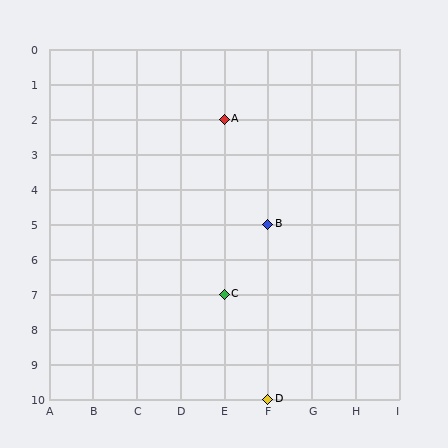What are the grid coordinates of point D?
Point D is at grid coordinates (F, 10).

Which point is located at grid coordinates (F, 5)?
Point B is at (F, 5).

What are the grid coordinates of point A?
Point A is at grid coordinates (E, 2).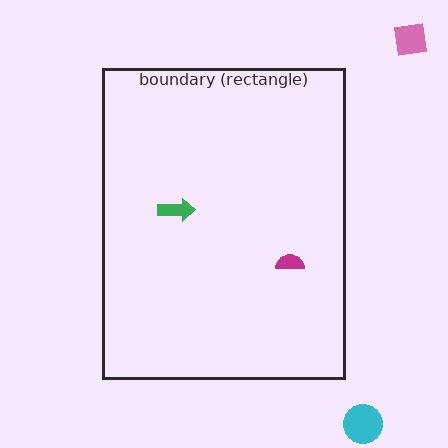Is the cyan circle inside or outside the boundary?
Outside.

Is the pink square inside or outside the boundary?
Outside.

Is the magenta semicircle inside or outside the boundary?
Inside.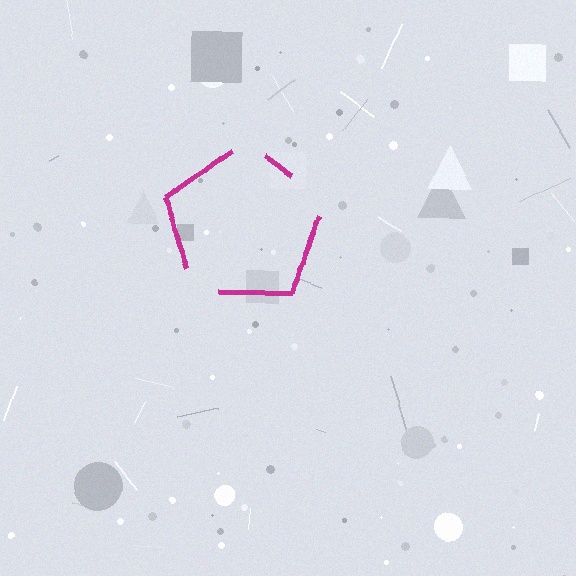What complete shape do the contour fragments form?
The contour fragments form a pentagon.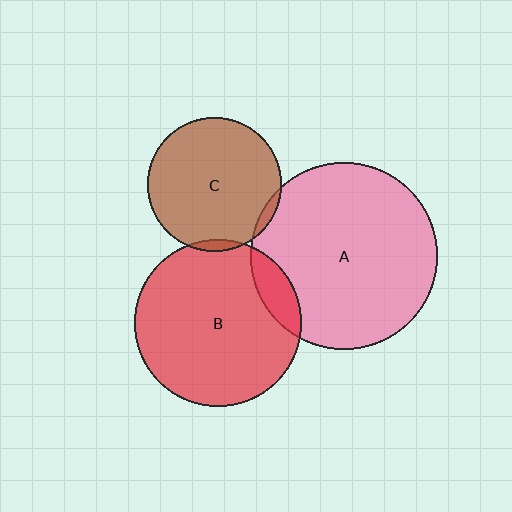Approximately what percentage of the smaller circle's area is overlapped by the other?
Approximately 10%.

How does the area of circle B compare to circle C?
Approximately 1.6 times.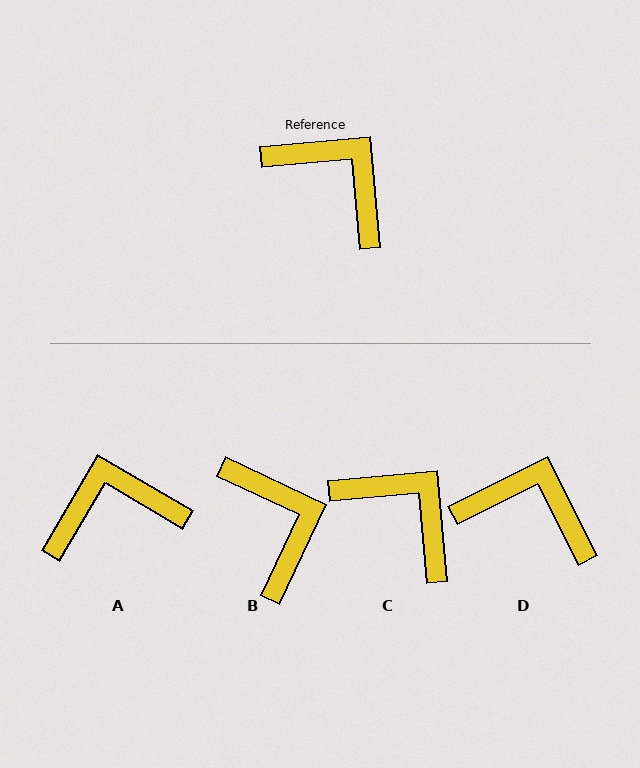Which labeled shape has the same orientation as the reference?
C.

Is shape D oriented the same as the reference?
No, it is off by about 21 degrees.